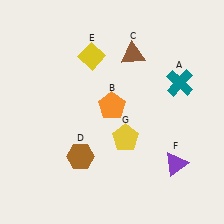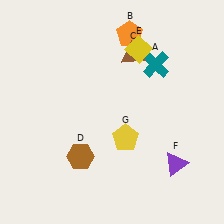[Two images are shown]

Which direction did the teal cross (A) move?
The teal cross (A) moved left.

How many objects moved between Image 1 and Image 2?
3 objects moved between the two images.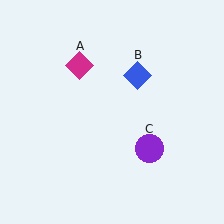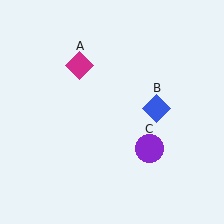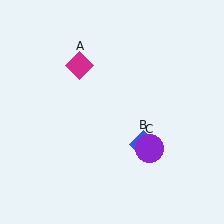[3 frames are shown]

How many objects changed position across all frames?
1 object changed position: blue diamond (object B).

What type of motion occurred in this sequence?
The blue diamond (object B) rotated clockwise around the center of the scene.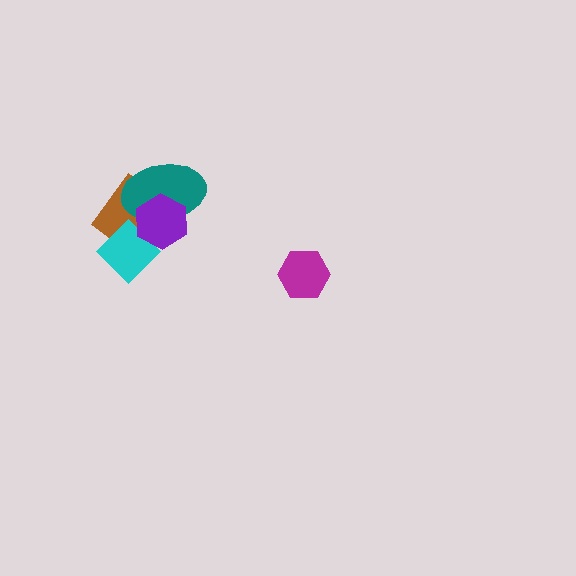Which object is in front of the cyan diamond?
The purple hexagon is in front of the cyan diamond.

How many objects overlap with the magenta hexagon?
0 objects overlap with the magenta hexagon.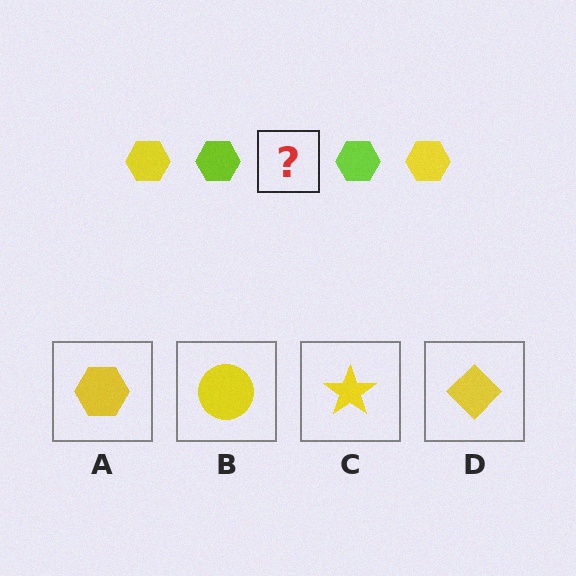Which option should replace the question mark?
Option A.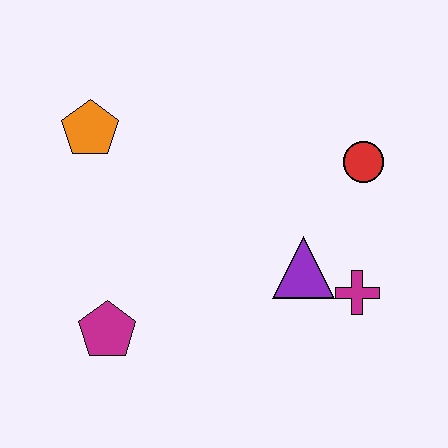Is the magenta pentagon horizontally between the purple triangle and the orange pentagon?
Yes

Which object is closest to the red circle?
The purple triangle is closest to the red circle.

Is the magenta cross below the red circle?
Yes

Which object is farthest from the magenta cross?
The orange pentagon is farthest from the magenta cross.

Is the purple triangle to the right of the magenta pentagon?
Yes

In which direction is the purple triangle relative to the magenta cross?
The purple triangle is to the left of the magenta cross.